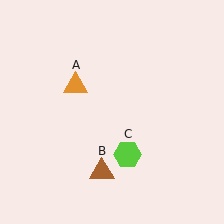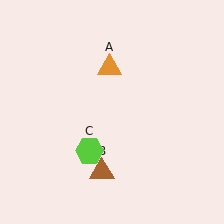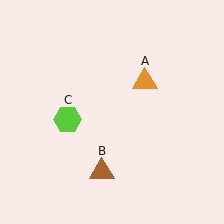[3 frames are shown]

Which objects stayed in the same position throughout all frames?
Brown triangle (object B) remained stationary.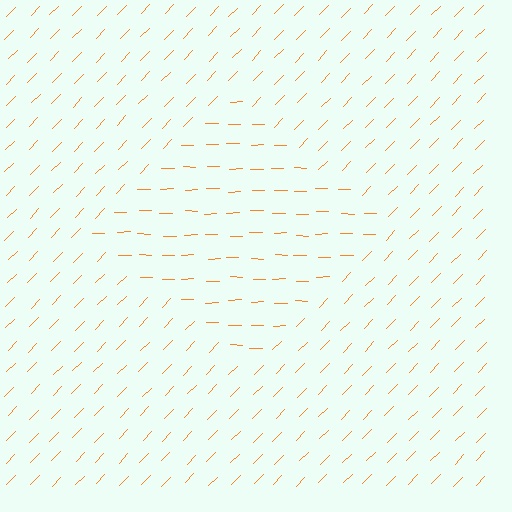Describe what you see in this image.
The image is filled with small orange line segments. A diamond region in the image has lines oriented differently from the surrounding lines, creating a visible texture boundary.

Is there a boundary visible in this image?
Yes, there is a texture boundary formed by a change in line orientation.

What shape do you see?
I see a diamond.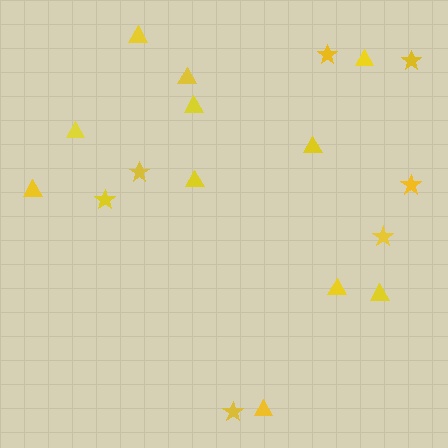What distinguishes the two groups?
There are 2 groups: one group of stars (7) and one group of triangles (11).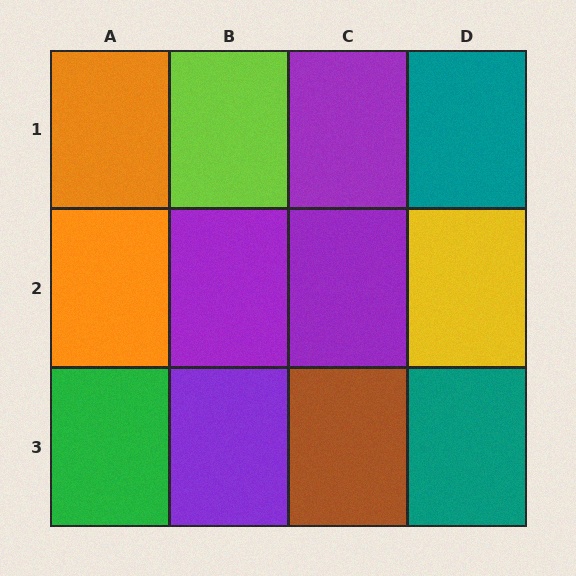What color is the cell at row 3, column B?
Purple.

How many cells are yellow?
1 cell is yellow.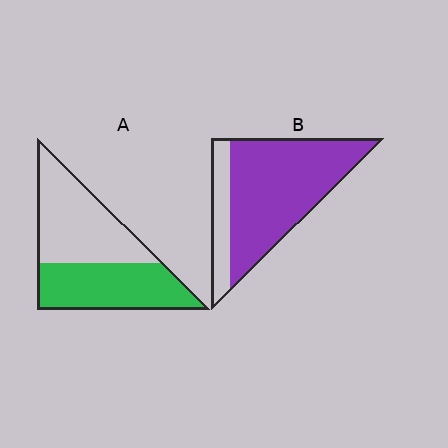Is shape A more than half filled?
Roughly half.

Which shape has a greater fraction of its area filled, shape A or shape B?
Shape B.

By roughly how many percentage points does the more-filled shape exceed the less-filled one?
By roughly 30 percentage points (B over A).